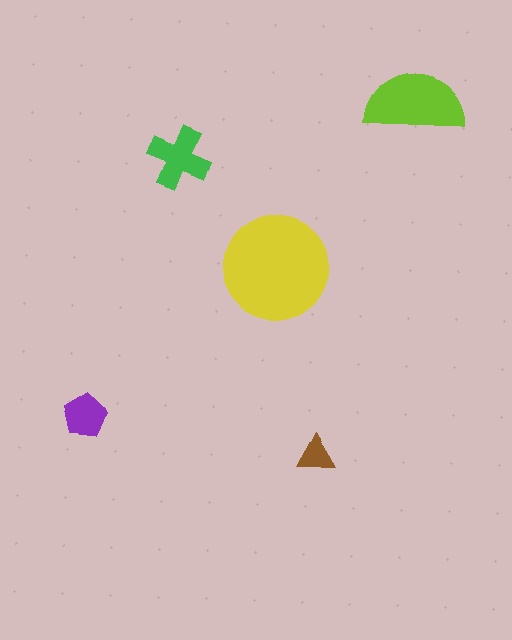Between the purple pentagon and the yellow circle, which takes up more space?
The yellow circle.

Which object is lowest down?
The brown triangle is bottommost.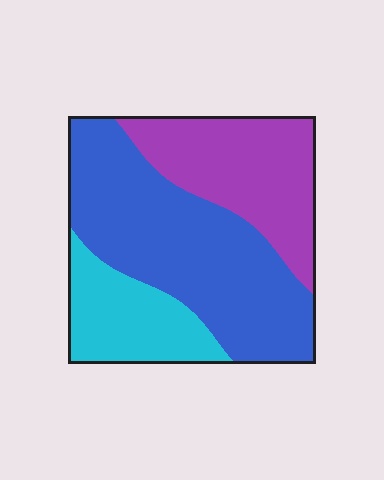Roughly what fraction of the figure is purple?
Purple covers 30% of the figure.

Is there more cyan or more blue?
Blue.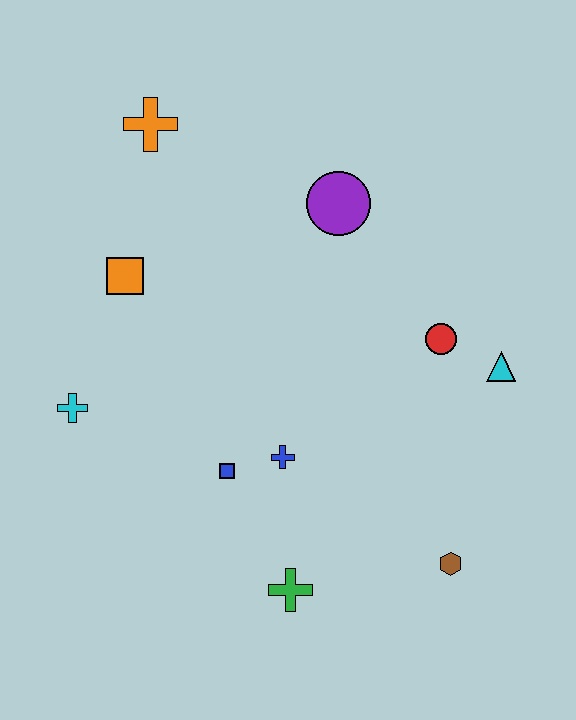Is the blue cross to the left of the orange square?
No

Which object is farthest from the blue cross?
The orange cross is farthest from the blue cross.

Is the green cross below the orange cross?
Yes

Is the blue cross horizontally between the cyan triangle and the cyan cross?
Yes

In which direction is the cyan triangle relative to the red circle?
The cyan triangle is to the right of the red circle.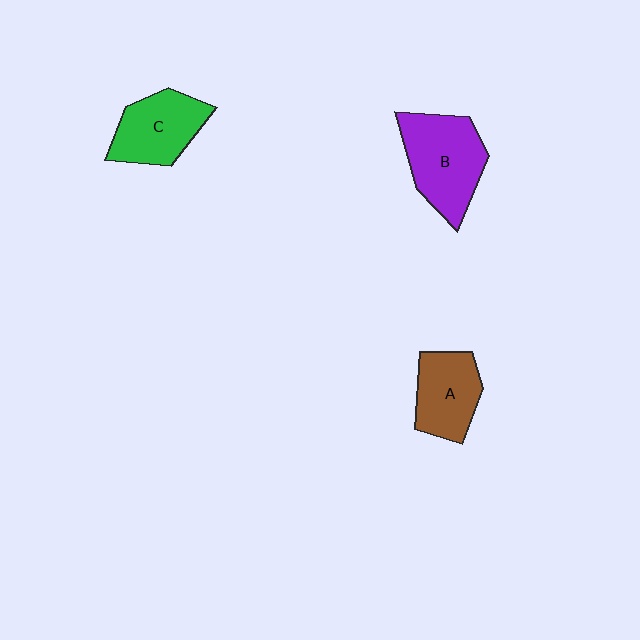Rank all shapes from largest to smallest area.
From largest to smallest: B (purple), C (green), A (brown).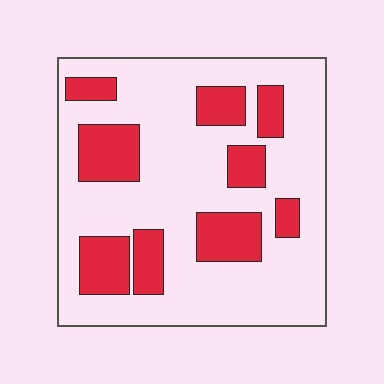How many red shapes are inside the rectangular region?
9.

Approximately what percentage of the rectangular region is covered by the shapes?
Approximately 25%.